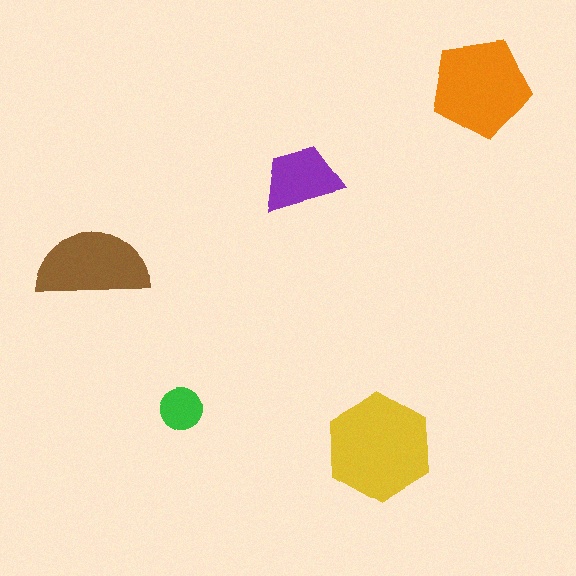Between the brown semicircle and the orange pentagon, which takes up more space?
The orange pentagon.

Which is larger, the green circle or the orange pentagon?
The orange pentagon.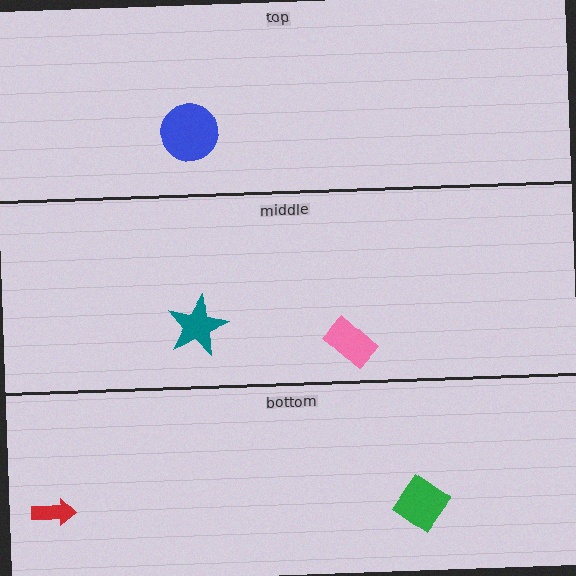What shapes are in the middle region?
The teal star, the pink rectangle.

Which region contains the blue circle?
The top region.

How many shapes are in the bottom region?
2.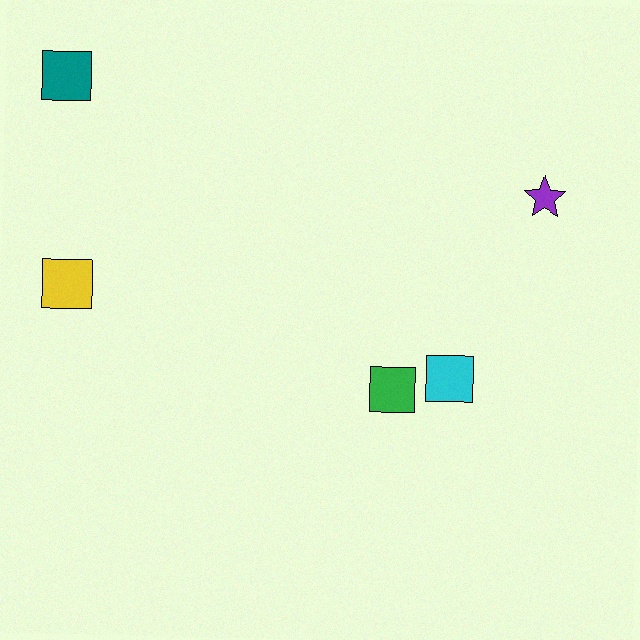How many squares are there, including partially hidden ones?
There are 4 squares.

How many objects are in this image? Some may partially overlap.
There are 5 objects.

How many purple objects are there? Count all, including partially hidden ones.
There is 1 purple object.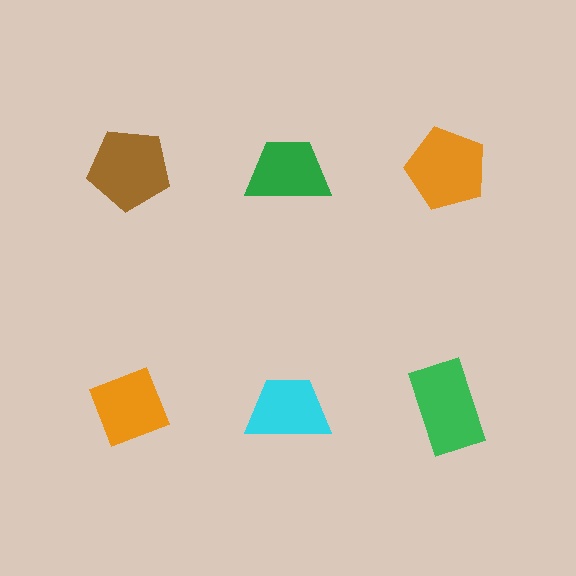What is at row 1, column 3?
An orange pentagon.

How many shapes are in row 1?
3 shapes.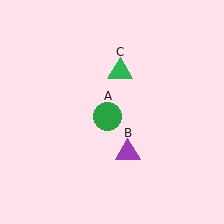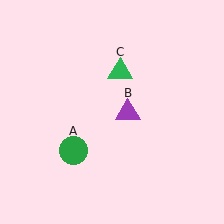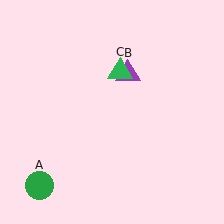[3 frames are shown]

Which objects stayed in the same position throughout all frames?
Green triangle (object C) remained stationary.